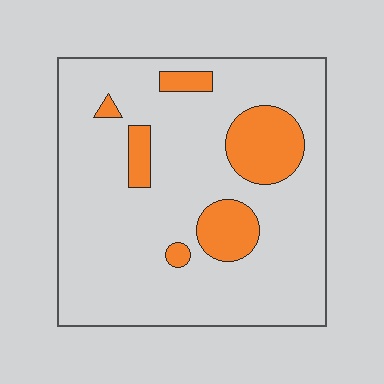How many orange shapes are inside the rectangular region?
6.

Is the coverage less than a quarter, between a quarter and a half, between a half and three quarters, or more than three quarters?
Less than a quarter.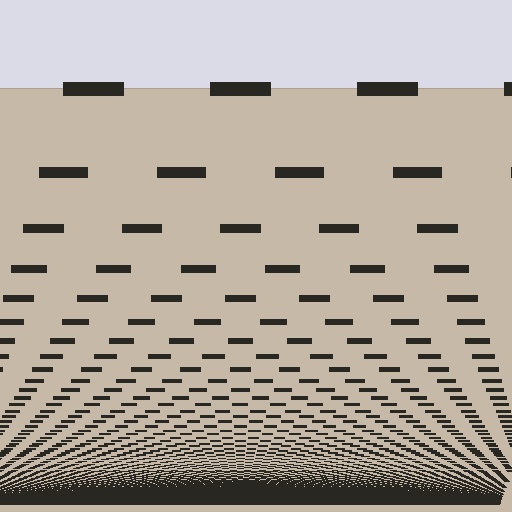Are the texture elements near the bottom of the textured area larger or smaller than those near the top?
Smaller. The gradient is inverted — elements near the bottom are smaller and denser.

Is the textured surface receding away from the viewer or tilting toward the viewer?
The surface appears to tilt toward the viewer. Texture elements get larger and sparser toward the top.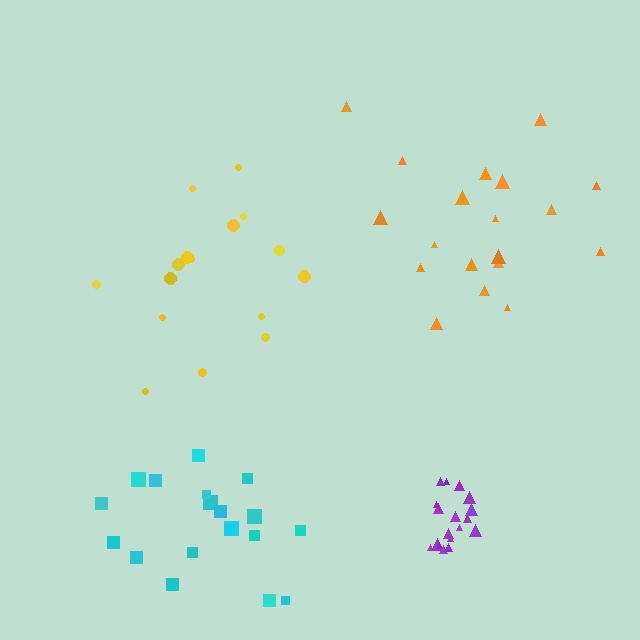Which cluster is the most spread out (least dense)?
Orange.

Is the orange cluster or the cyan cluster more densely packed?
Cyan.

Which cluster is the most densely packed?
Purple.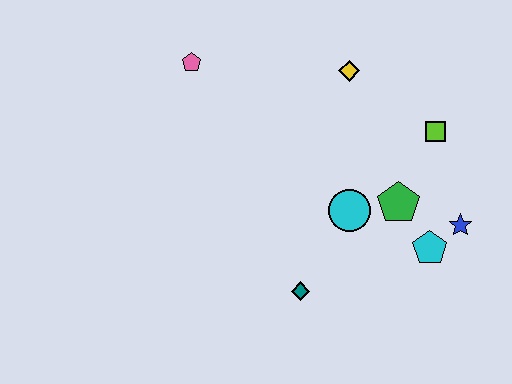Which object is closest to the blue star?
The cyan pentagon is closest to the blue star.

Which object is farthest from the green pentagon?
The pink pentagon is farthest from the green pentagon.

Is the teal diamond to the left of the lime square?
Yes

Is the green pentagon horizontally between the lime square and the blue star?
No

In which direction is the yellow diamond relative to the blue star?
The yellow diamond is above the blue star.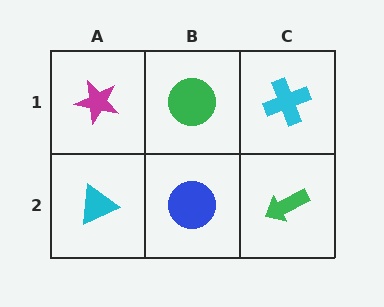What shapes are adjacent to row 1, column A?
A cyan triangle (row 2, column A), a green circle (row 1, column B).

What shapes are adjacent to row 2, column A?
A magenta star (row 1, column A), a blue circle (row 2, column B).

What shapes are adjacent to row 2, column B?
A green circle (row 1, column B), a cyan triangle (row 2, column A), a green arrow (row 2, column C).